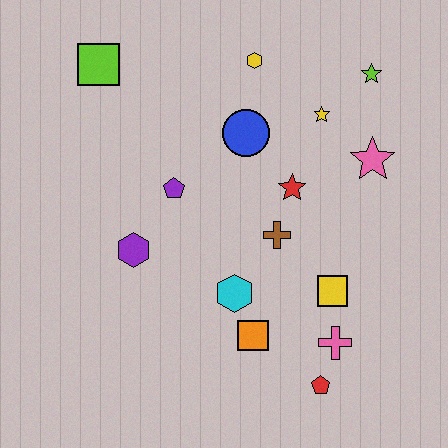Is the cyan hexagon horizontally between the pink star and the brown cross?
No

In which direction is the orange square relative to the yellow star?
The orange square is below the yellow star.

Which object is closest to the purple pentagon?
The purple hexagon is closest to the purple pentagon.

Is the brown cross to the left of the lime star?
Yes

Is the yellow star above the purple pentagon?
Yes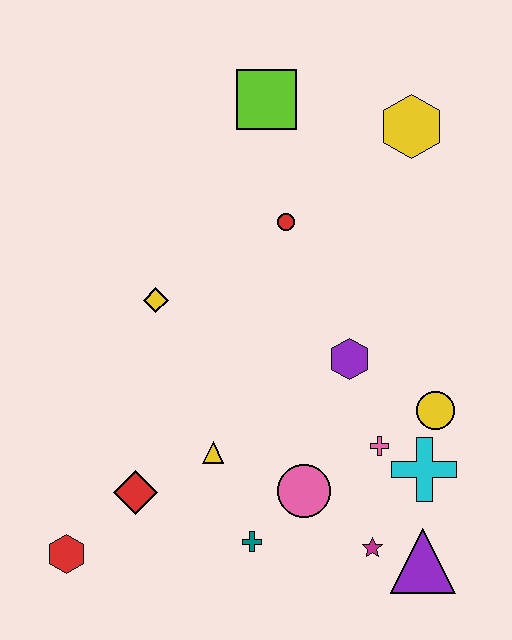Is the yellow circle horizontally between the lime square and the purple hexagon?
No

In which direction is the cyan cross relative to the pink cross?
The cyan cross is to the right of the pink cross.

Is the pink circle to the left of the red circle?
No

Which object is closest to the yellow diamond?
The red circle is closest to the yellow diamond.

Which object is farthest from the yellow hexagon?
The red hexagon is farthest from the yellow hexagon.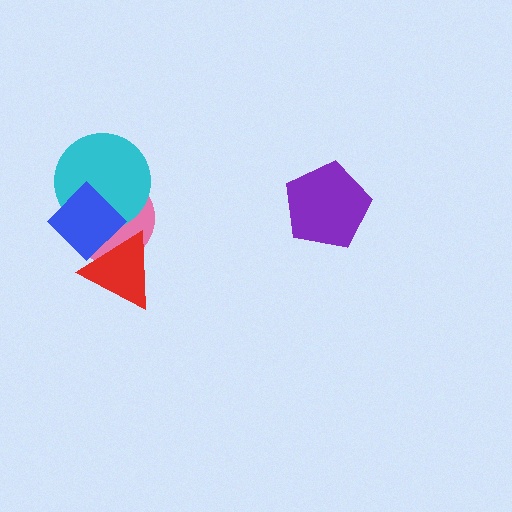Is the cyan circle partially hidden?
Yes, it is partially covered by another shape.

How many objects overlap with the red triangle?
2 objects overlap with the red triangle.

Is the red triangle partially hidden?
Yes, it is partially covered by another shape.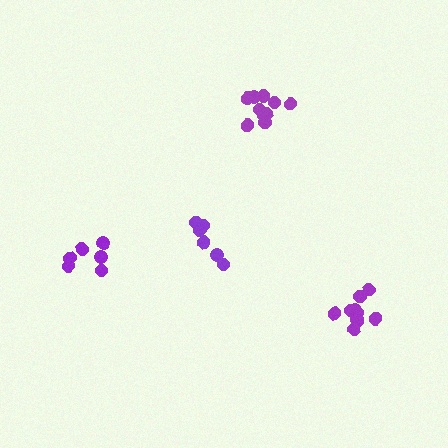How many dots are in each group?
Group 1: 6 dots, Group 2: 6 dots, Group 3: 11 dots, Group 4: 10 dots (33 total).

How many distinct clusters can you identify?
There are 4 distinct clusters.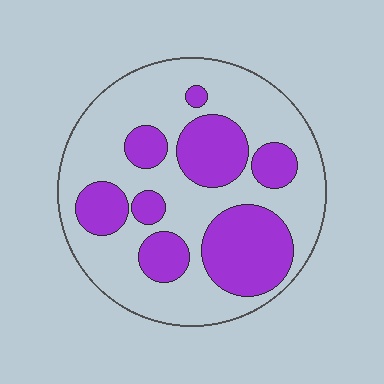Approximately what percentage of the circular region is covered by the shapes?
Approximately 35%.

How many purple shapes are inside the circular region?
8.